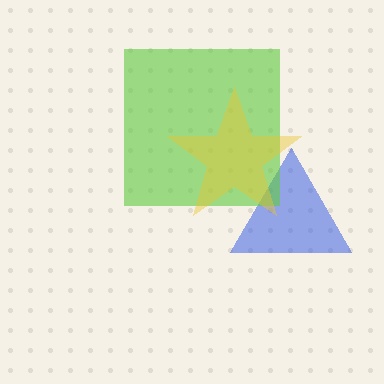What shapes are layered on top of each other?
The layered shapes are: a blue triangle, a lime square, a yellow star.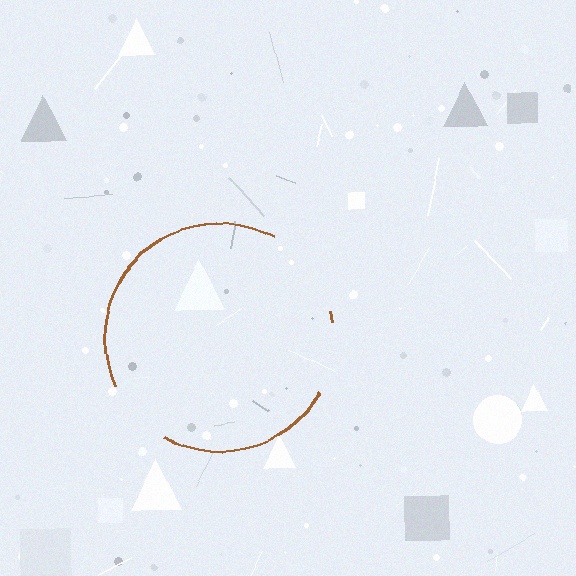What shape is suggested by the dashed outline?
The dashed outline suggests a circle.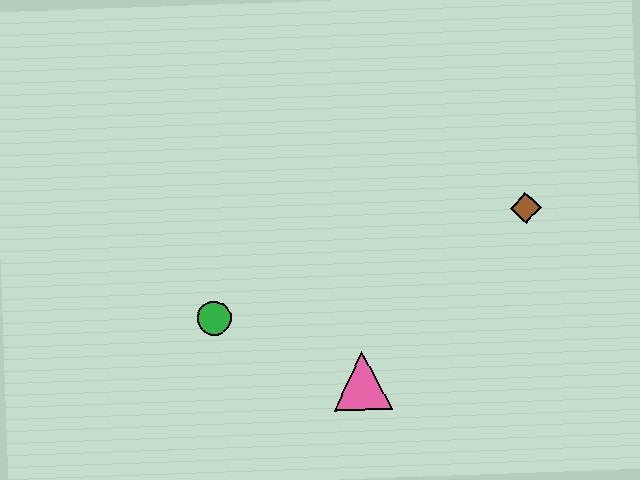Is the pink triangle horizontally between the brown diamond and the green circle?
Yes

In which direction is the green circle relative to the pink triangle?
The green circle is to the left of the pink triangle.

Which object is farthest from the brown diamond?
The green circle is farthest from the brown diamond.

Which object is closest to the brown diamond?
The pink triangle is closest to the brown diamond.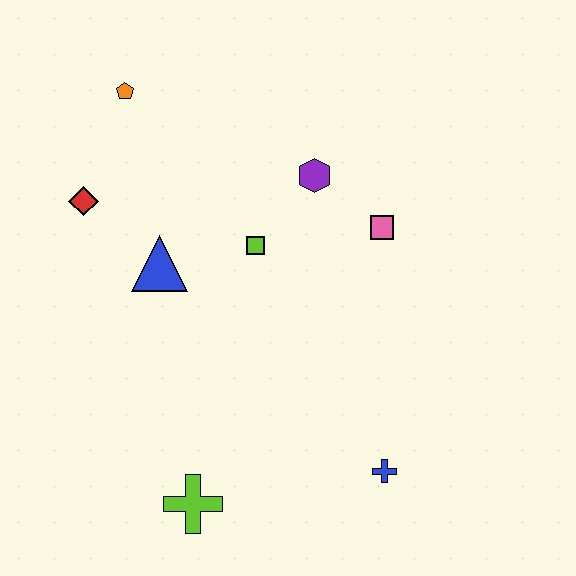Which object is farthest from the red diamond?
The blue cross is farthest from the red diamond.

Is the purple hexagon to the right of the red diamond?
Yes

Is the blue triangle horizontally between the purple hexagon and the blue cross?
No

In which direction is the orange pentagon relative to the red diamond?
The orange pentagon is above the red diamond.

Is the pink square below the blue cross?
No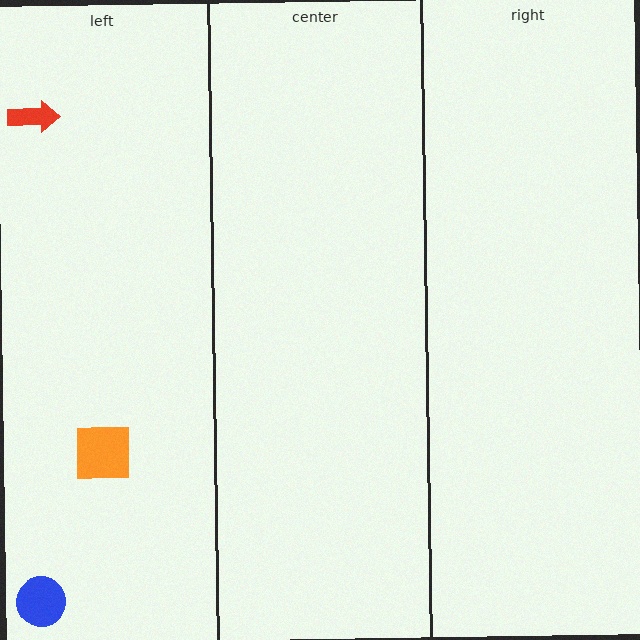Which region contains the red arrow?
The left region.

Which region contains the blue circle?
The left region.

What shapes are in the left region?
The red arrow, the orange square, the blue circle.